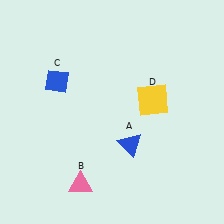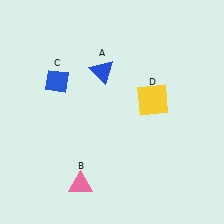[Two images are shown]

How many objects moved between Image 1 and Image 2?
1 object moved between the two images.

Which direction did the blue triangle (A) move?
The blue triangle (A) moved up.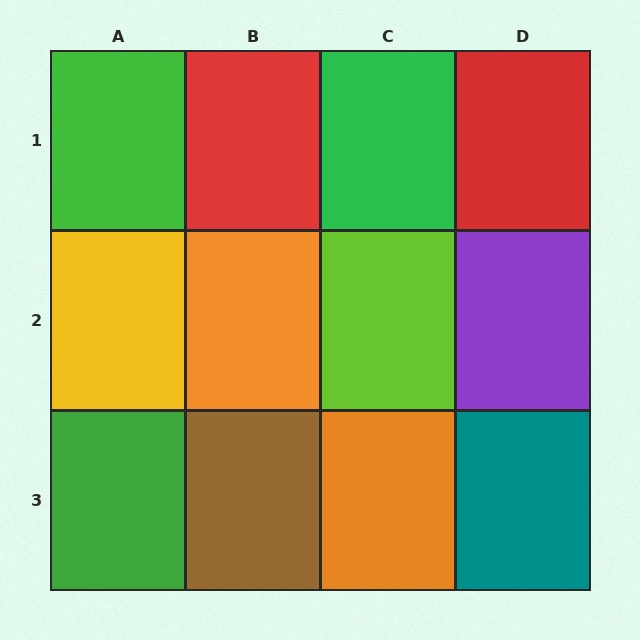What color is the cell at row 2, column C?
Lime.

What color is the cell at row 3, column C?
Orange.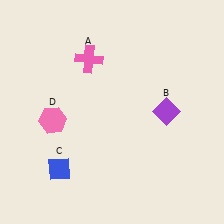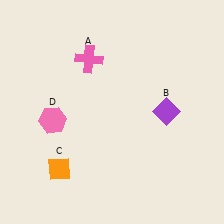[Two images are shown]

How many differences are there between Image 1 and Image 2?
There is 1 difference between the two images.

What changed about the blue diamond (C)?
In Image 1, C is blue. In Image 2, it changed to orange.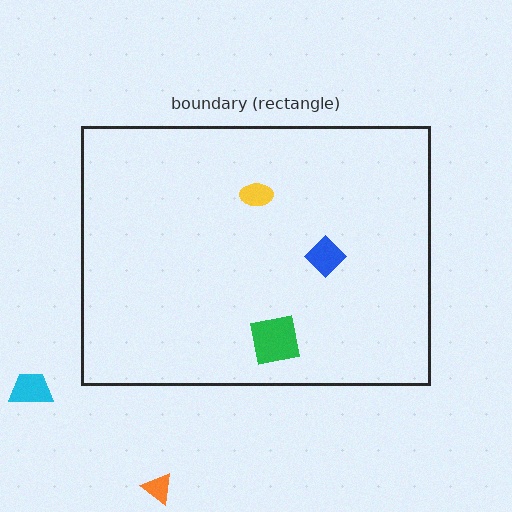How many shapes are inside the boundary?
3 inside, 2 outside.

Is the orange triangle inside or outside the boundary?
Outside.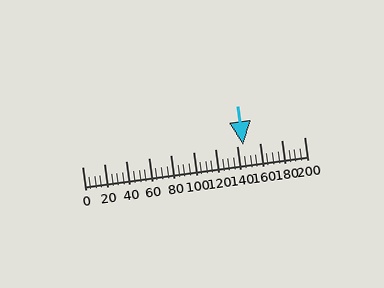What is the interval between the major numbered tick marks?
The major tick marks are spaced 20 units apart.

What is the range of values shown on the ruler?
The ruler shows values from 0 to 200.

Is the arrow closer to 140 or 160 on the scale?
The arrow is closer to 140.